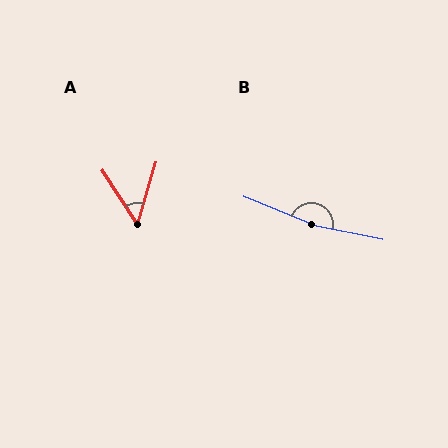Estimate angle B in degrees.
Approximately 169 degrees.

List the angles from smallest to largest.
A (50°), B (169°).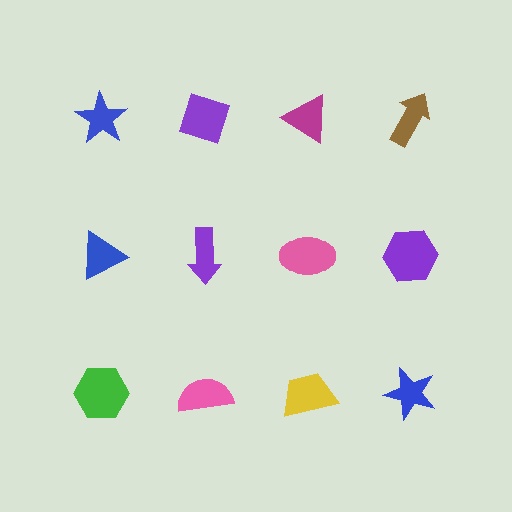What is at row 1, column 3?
A magenta triangle.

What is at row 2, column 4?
A purple hexagon.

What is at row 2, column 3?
A pink ellipse.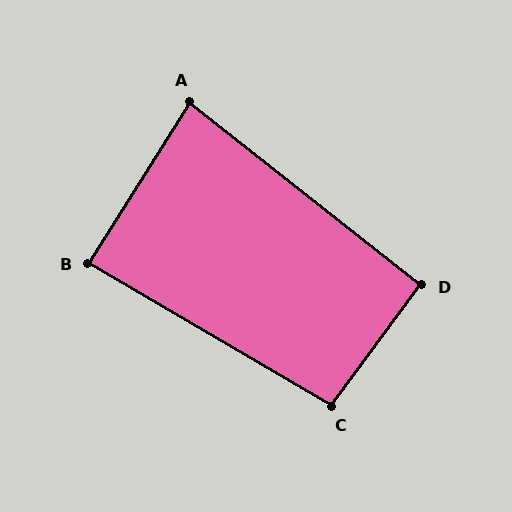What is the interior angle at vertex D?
Approximately 92 degrees (approximately right).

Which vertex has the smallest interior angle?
A, at approximately 84 degrees.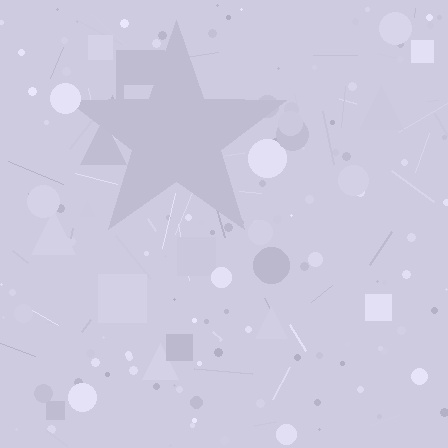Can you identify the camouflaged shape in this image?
The camouflaged shape is a star.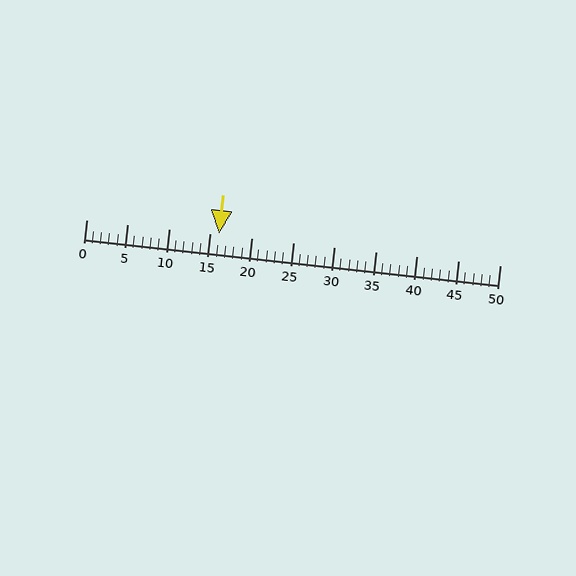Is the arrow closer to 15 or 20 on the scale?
The arrow is closer to 15.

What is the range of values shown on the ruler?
The ruler shows values from 0 to 50.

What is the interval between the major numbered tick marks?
The major tick marks are spaced 5 units apart.